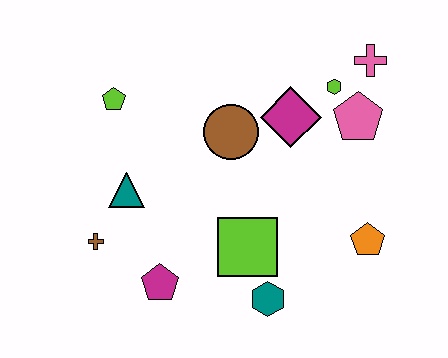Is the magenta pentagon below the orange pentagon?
Yes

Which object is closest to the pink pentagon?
The lime hexagon is closest to the pink pentagon.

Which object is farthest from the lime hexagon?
The brown cross is farthest from the lime hexagon.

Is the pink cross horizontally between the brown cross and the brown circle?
No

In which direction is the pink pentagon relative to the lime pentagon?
The pink pentagon is to the right of the lime pentagon.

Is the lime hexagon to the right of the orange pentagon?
No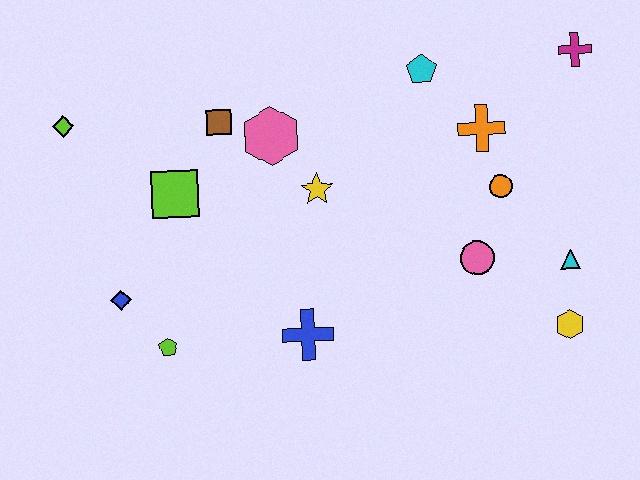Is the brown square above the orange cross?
Yes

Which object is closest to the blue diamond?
The lime pentagon is closest to the blue diamond.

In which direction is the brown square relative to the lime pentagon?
The brown square is above the lime pentagon.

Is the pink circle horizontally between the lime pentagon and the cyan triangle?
Yes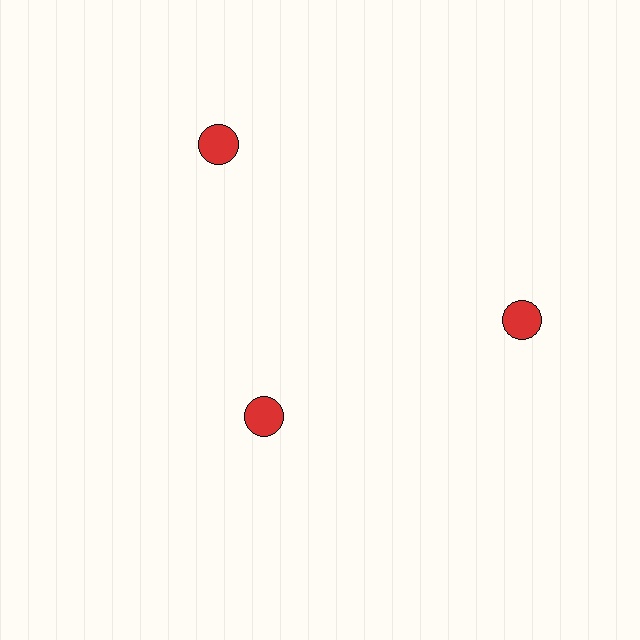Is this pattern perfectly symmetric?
No. The 3 red circles are arranged in a ring, but one element near the 7 o'clock position is pulled inward toward the center, breaking the 3-fold rotational symmetry.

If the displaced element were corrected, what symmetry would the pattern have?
It would have 3-fold rotational symmetry — the pattern would map onto itself every 120 degrees.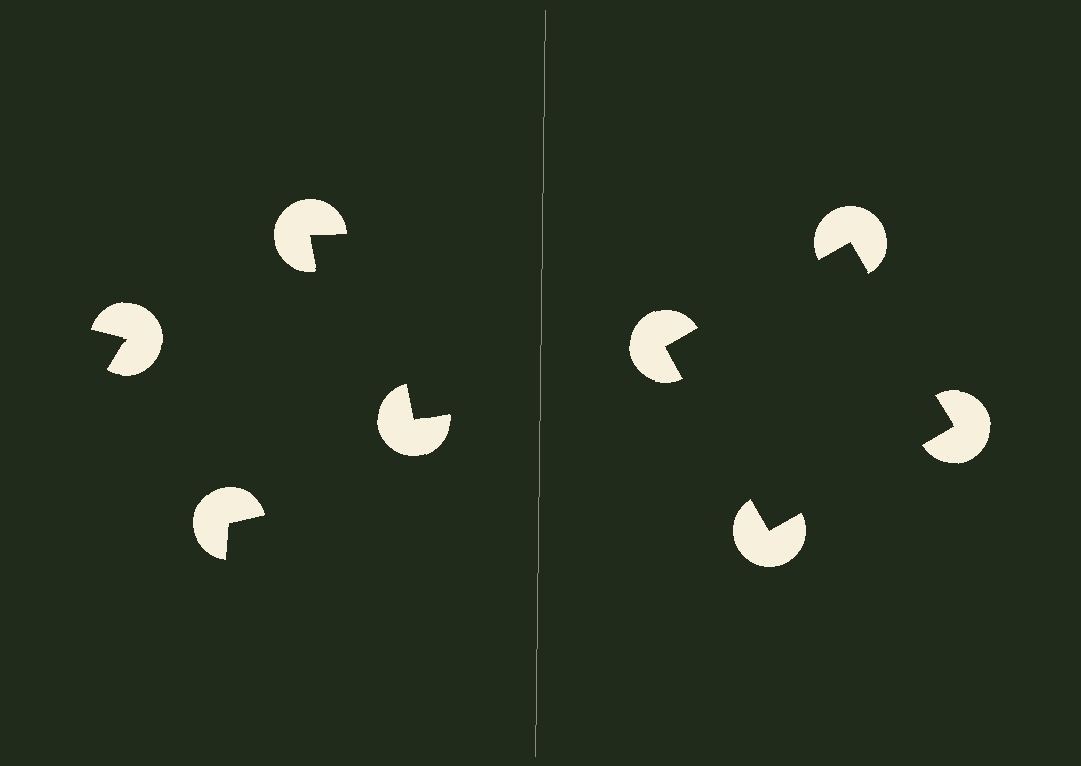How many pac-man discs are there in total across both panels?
8 — 4 on each side.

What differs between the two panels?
The pac-man discs are positioned identically on both sides; only the wedge orientations differ. On the right they align to a square; on the left they are misaligned.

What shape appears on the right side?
An illusory square.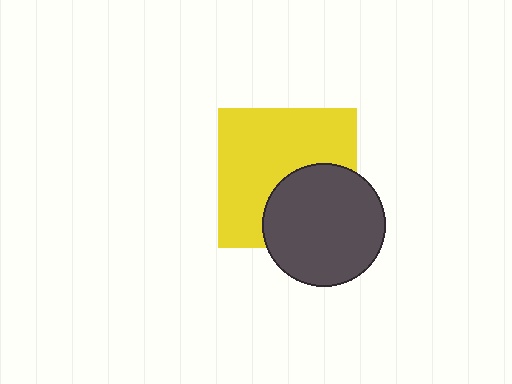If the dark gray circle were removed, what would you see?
You would see the complete yellow square.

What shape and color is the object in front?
The object in front is a dark gray circle.